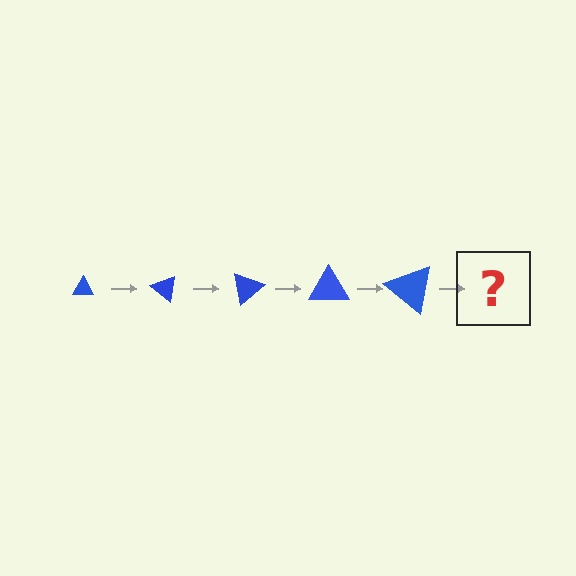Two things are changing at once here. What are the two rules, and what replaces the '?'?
The two rules are that the triangle grows larger each step and it rotates 40 degrees each step. The '?' should be a triangle, larger than the previous one and rotated 200 degrees from the start.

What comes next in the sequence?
The next element should be a triangle, larger than the previous one and rotated 200 degrees from the start.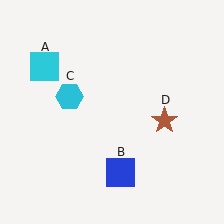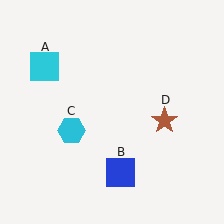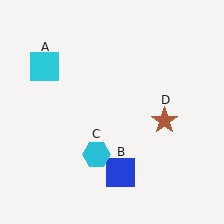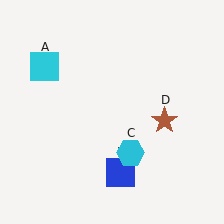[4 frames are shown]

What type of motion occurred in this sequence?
The cyan hexagon (object C) rotated counterclockwise around the center of the scene.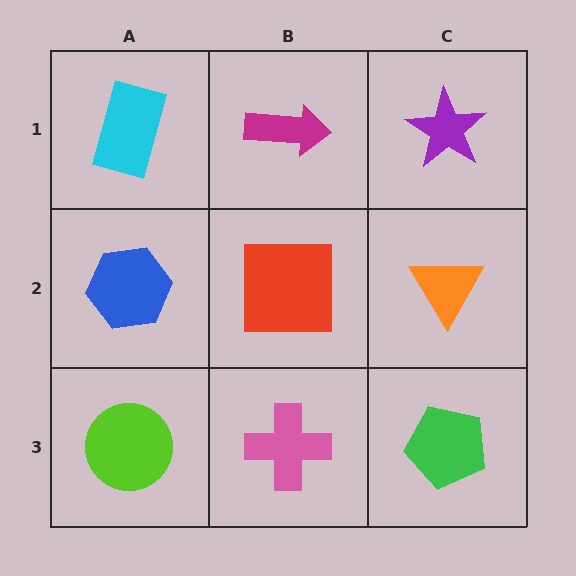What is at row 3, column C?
A green pentagon.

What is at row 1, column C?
A purple star.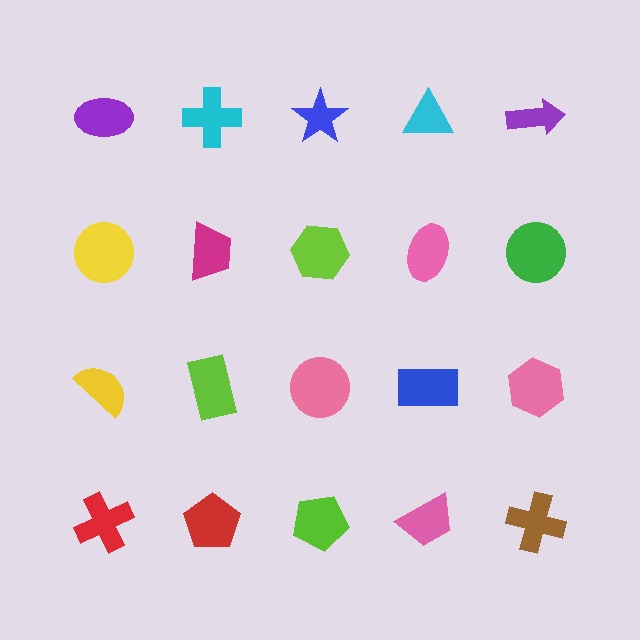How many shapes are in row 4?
5 shapes.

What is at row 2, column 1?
A yellow circle.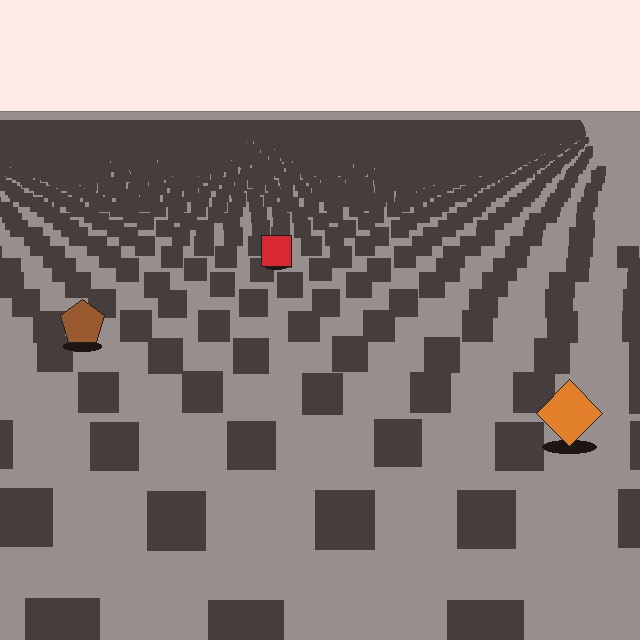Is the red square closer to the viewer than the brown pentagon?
No. The brown pentagon is closer — you can tell from the texture gradient: the ground texture is coarser near it.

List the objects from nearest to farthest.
From nearest to farthest: the orange diamond, the brown pentagon, the red square.